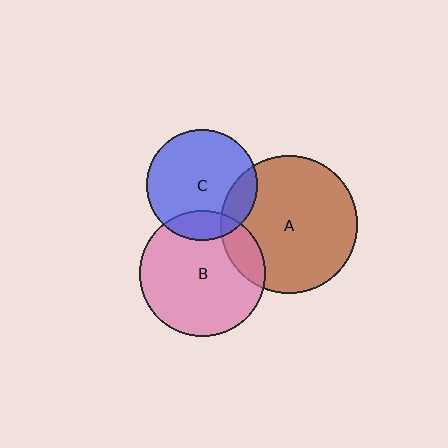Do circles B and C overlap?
Yes.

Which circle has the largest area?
Circle A (brown).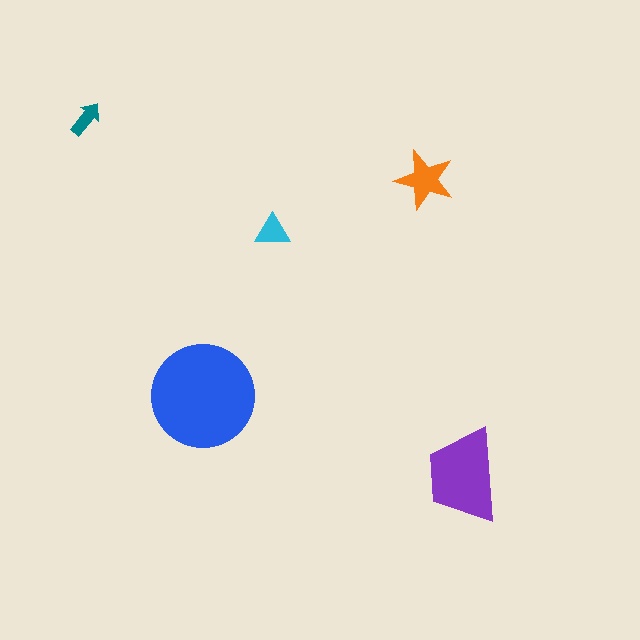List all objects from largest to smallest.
The blue circle, the purple trapezoid, the orange star, the cyan triangle, the teal arrow.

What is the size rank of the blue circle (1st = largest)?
1st.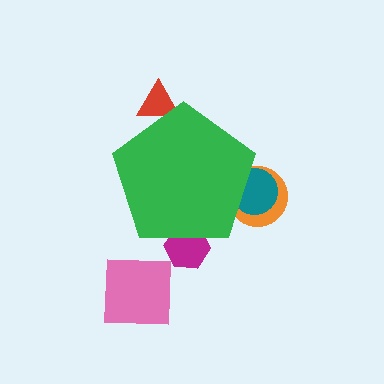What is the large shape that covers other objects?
A green pentagon.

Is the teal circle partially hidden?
Yes, the teal circle is partially hidden behind the green pentagon.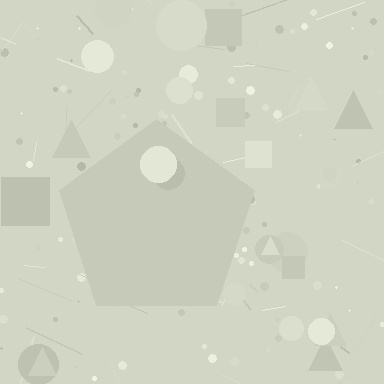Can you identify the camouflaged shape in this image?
The camouflaged shape is a pentagon.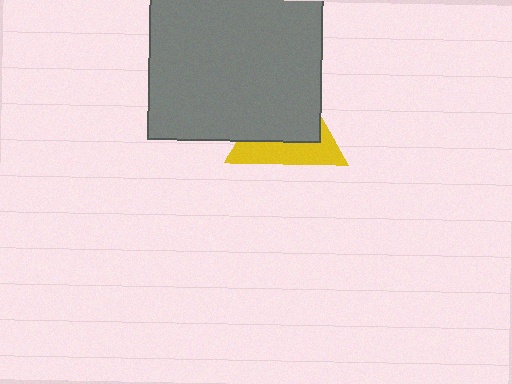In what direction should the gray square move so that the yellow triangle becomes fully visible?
The gray square should move toward the upper-left. That is the shortest direction to clear the overlap and leave the yellow triangle fully visible.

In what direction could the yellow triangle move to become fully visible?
The yellow triangle could move toward the lower-right. That would shift it out from behind the gray square entirely.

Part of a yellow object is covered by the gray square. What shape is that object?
It is a triangle.